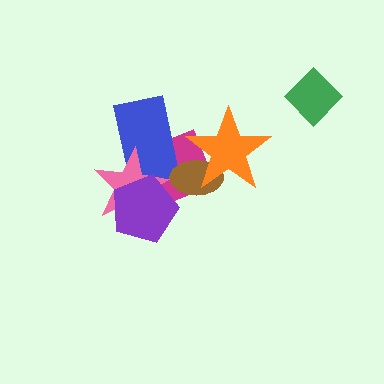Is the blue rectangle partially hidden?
Yes, it is partially covered by another shape.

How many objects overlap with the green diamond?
0 objects overlap with the green diamond.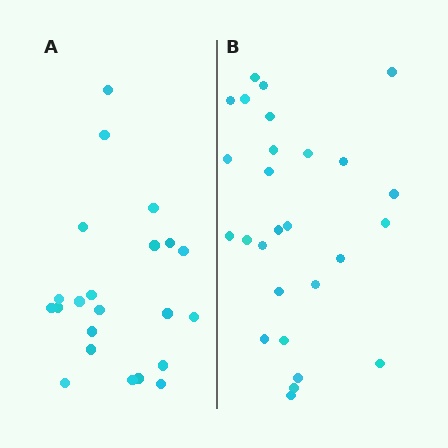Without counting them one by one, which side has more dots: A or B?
Region B (the right region) has more dots.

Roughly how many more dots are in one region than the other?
Region B has about 5 more dots than region A.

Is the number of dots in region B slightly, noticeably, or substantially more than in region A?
Region B has only slightly more — the two regions are fairly close. The ratio is roughly 1.2 to 1.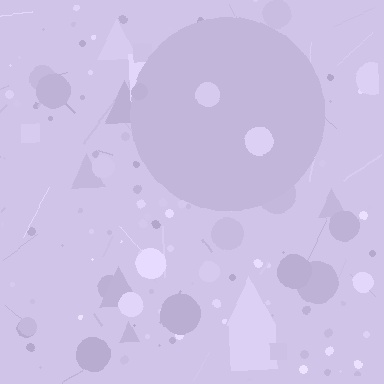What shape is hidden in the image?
A circle is hidden in the image.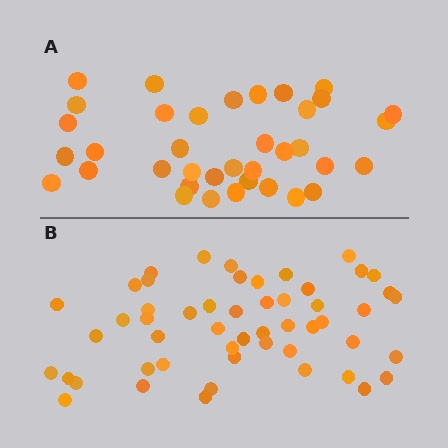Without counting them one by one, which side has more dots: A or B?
Region B (the bottom region) has more dots.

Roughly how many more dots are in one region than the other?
Region B has approximately 15 more dots than region A.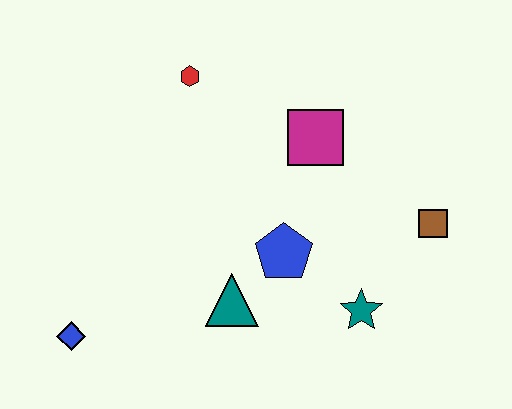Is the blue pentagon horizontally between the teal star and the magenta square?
No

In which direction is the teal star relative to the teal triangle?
The teal star is to the right of the teal triangle.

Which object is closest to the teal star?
The blue pentagon is closest to the teal star.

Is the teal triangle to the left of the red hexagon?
No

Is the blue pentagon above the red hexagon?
No